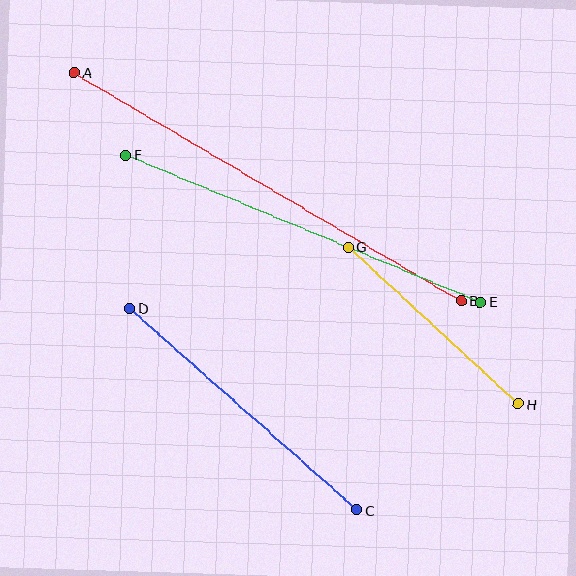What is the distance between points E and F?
The distance is approximately 384 pixels.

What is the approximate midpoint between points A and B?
The midpoint is at approximately (268, 187) pixels.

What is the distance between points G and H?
The distance is approximately 231 pixels.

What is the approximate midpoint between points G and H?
The midpoint is at approximately (433, 326) pixels.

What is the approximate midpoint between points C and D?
The midpoint is at approximately (244, 409) pixels.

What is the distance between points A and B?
The distance is approximately 449 pixels.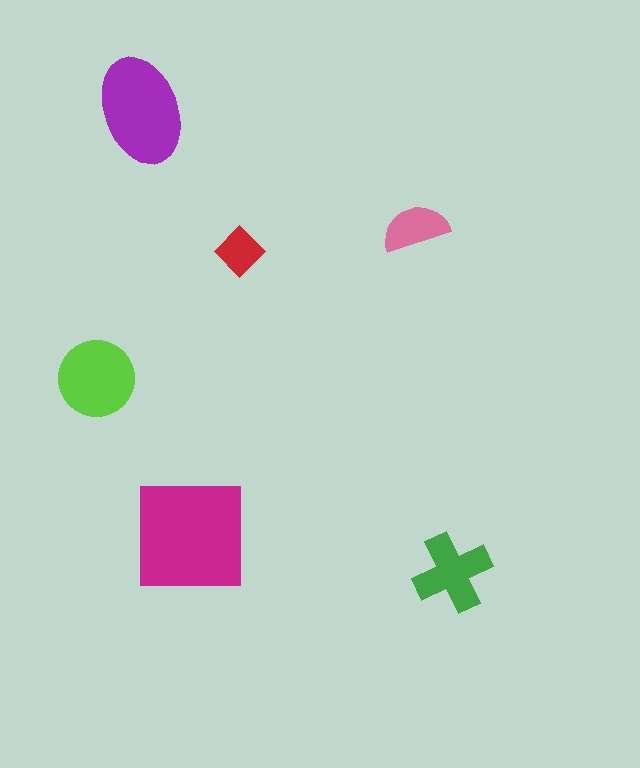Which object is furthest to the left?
The lime circle is leftmost.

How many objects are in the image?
There are 6 objects in the image.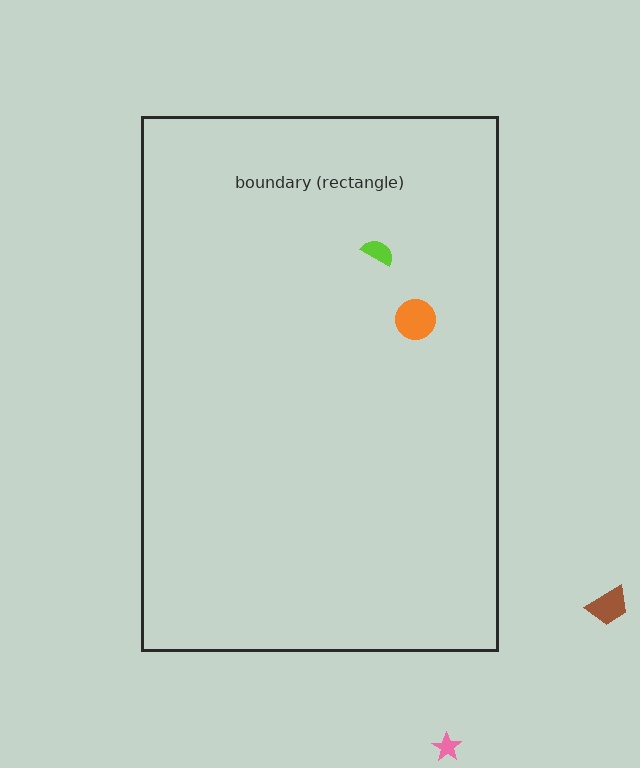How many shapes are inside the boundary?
2 inside, 2 outside.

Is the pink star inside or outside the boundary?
Outside.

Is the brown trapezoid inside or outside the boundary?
Outside.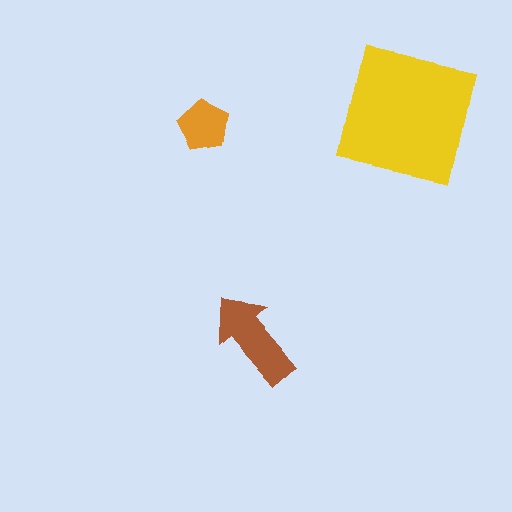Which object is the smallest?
The orange pentagon.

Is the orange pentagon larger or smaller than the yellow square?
Smaller.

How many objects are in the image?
There are 3 objects in the image.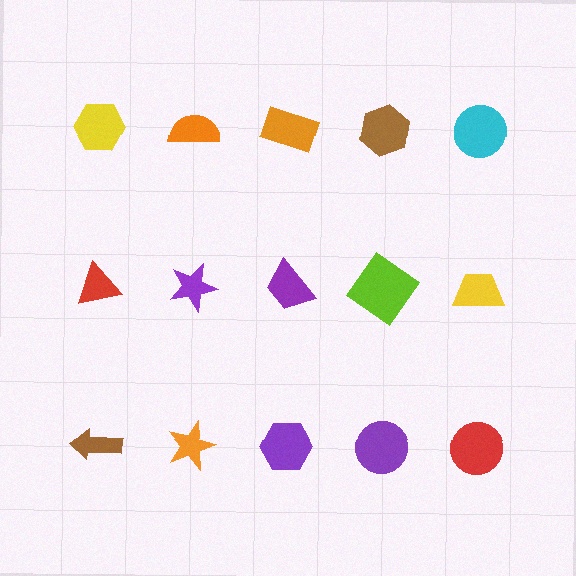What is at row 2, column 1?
A red triangle.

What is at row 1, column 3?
An orange rectangle.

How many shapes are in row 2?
5 shapes.